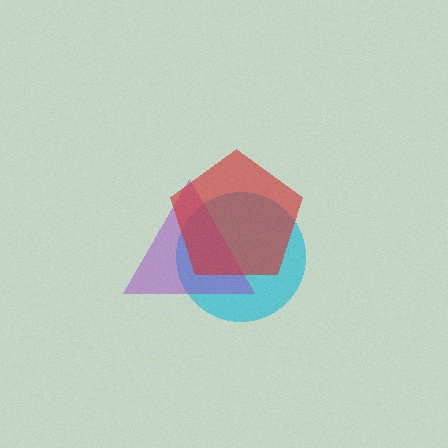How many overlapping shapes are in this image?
There are 3 overlapping shapes in the image.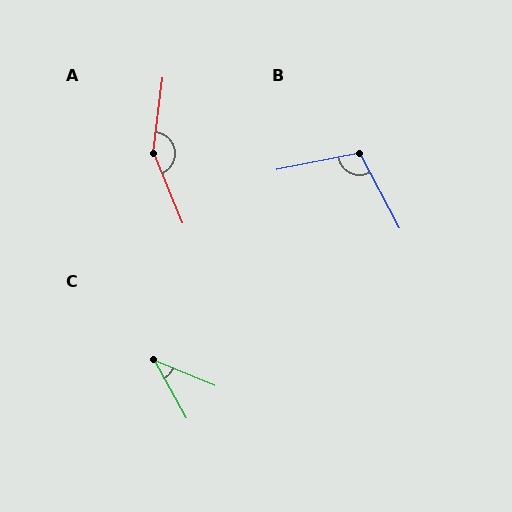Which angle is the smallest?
C, at approximately 39 degrees.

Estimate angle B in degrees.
Approximately 107 degrees.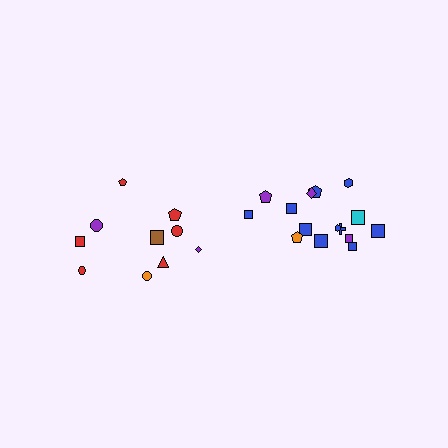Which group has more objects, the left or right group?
The right group.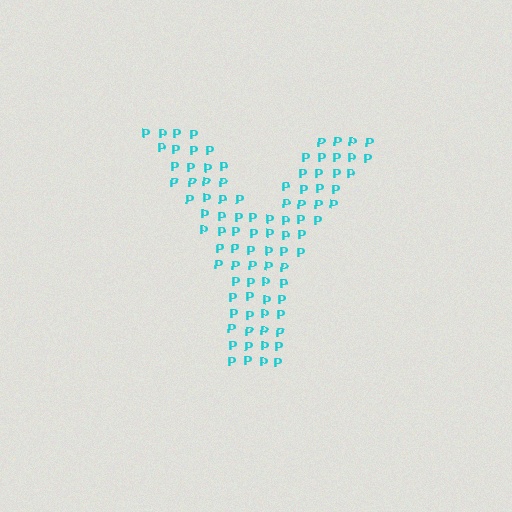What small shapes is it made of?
It is made of small letter P's.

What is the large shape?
The large shape is the letter Y.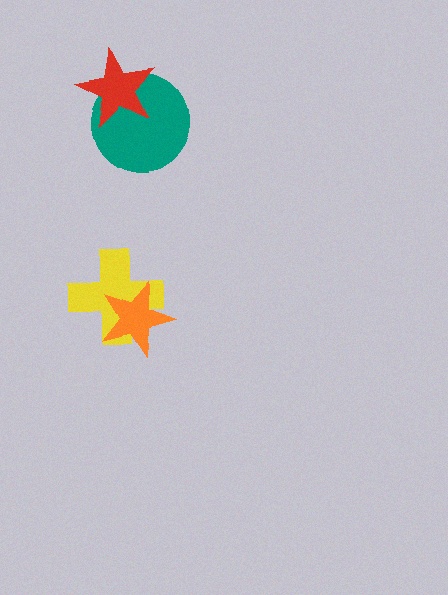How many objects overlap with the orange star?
1 object overlaps with the orange star.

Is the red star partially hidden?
No, no other shape covers it.